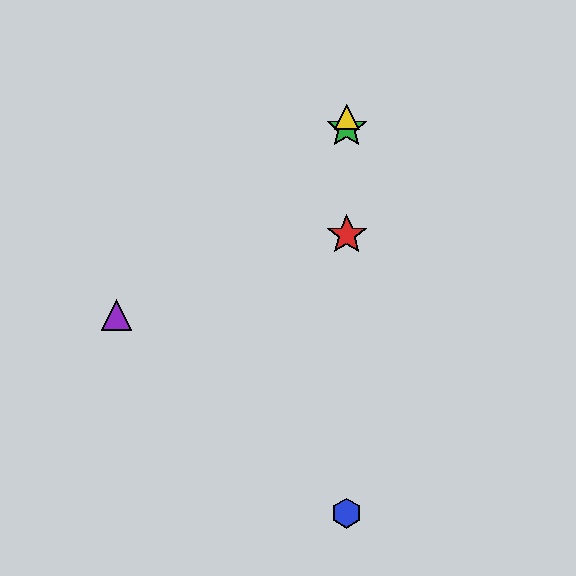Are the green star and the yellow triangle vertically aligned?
Yes, both are at x≈347.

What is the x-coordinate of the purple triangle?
The purple triangle is at x≈117.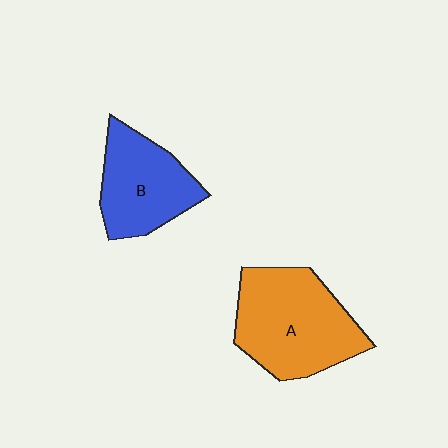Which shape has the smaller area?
Shape B (blue).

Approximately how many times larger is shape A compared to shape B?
Approximately 1.4 times.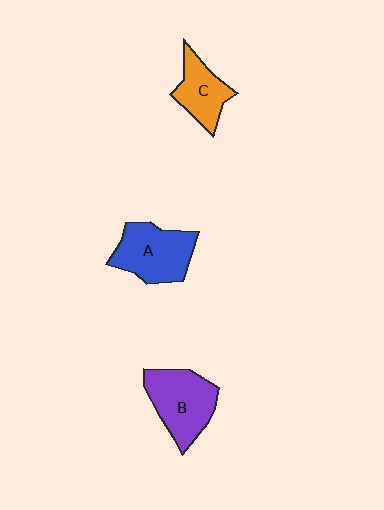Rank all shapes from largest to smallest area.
From largest to smallest: B (purple), A (blue), C (orange).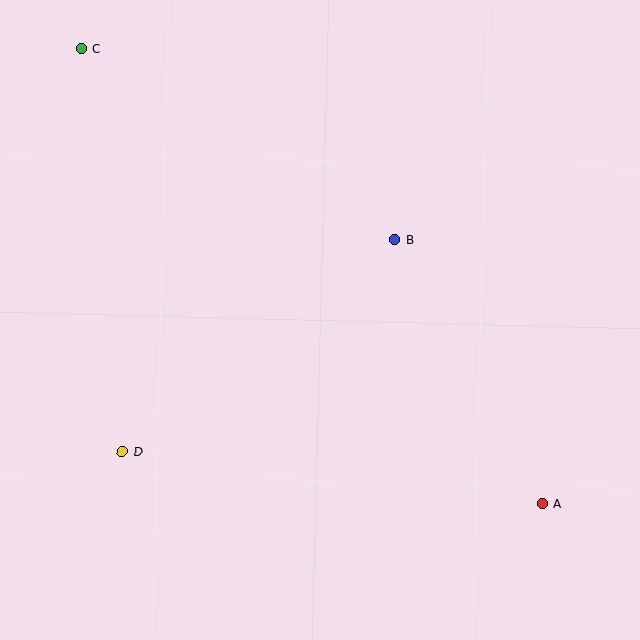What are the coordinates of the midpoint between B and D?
The midpoint between B and D is at (259, 346).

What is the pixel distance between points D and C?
The distance between D and C is 405 pixels.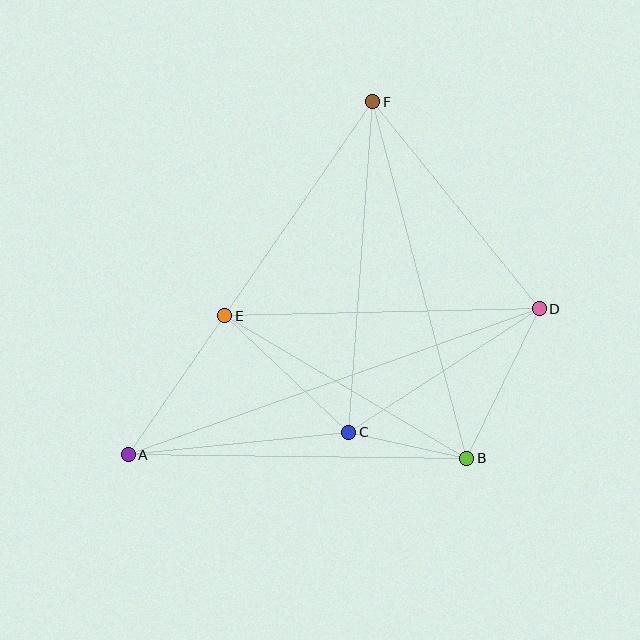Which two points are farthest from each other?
Points A and D are farthest from each other.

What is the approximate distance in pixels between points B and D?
The distance between B and D is approximately 166 pixels.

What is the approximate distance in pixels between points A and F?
The distance between A and F is approximately 429 pixels.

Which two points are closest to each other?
Points B and C are closest to each other.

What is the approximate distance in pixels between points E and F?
The distance between E and F is approximately 260 pixels.